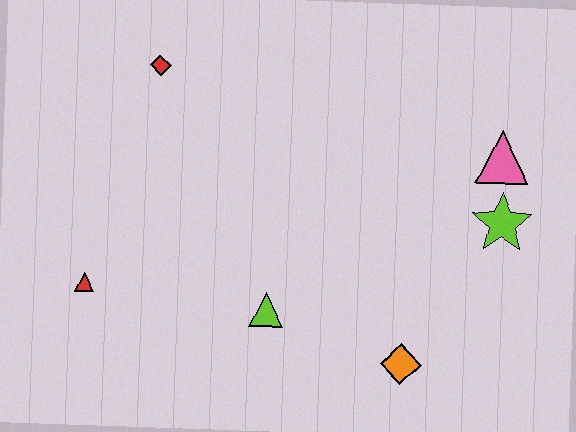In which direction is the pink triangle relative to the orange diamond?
The pink triangle is above the orange diamond.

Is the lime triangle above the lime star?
No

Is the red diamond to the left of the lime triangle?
Yes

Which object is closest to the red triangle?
The lime triangle is closest to the red triangle.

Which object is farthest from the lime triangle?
The pink triangle is farthest from the lime triangle.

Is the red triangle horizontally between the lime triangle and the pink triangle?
No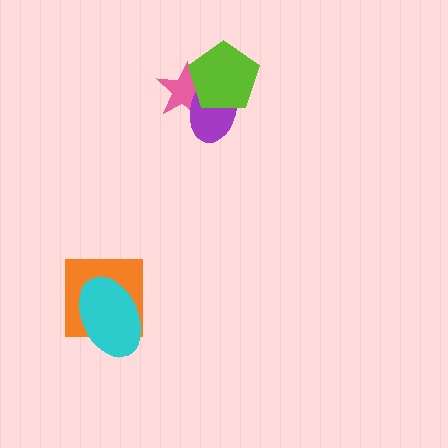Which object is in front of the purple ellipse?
The lime pentagon is in front of the purple ellipse.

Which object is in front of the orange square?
The cyan ellipse is in front of the orange square.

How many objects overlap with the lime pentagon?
2 objects overlap with the lime pentagon.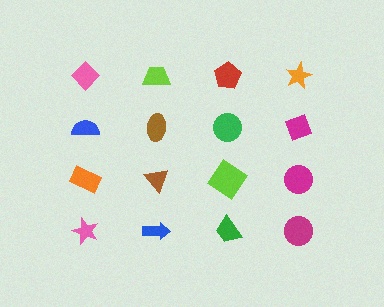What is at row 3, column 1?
An orange rectangle.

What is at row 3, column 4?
A magenta circle.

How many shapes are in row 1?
4 shapes.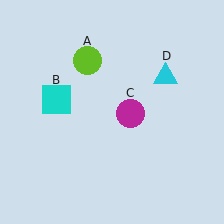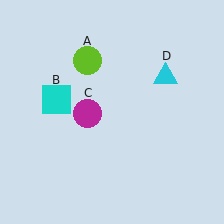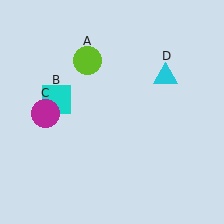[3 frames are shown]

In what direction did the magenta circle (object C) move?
The magenta circle (object C) moved left.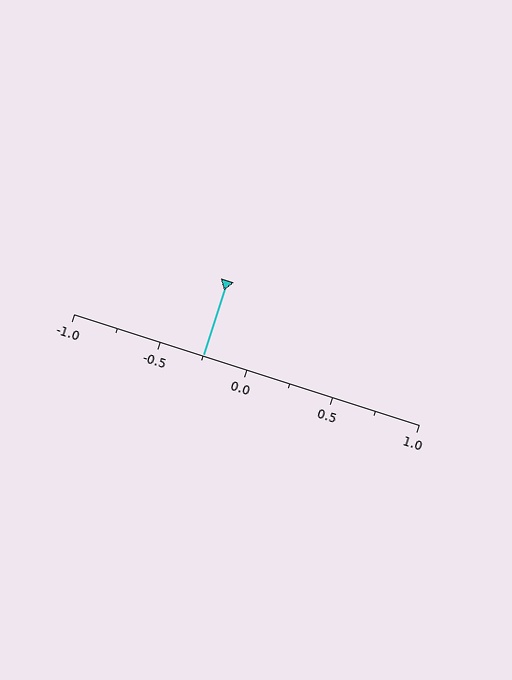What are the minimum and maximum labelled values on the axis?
The axis runs from -1.0 to 1.0.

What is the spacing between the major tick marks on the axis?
The major ticks are spaced 0.5 apart.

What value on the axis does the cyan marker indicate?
The marker indicates approximately -0.25.